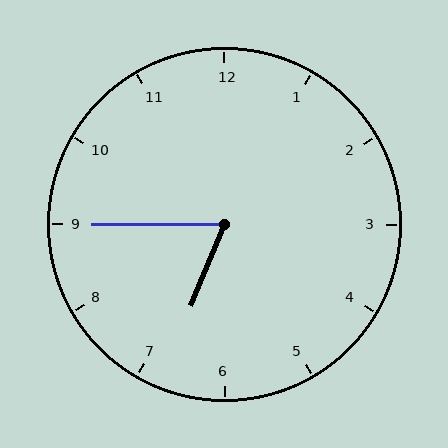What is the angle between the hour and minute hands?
Approximately 68 degrees.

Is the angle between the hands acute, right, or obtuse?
It is acute.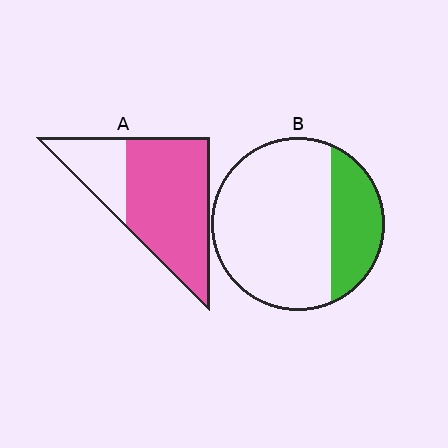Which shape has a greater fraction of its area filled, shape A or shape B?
Shape A.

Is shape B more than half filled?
No.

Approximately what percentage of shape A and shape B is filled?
A is approximately 75% and B is approximately 25%.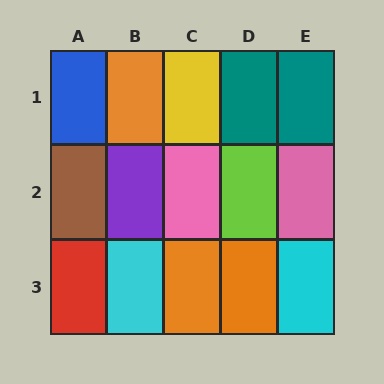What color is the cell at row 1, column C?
Yellow.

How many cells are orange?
3 cells are orange.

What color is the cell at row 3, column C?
Orange.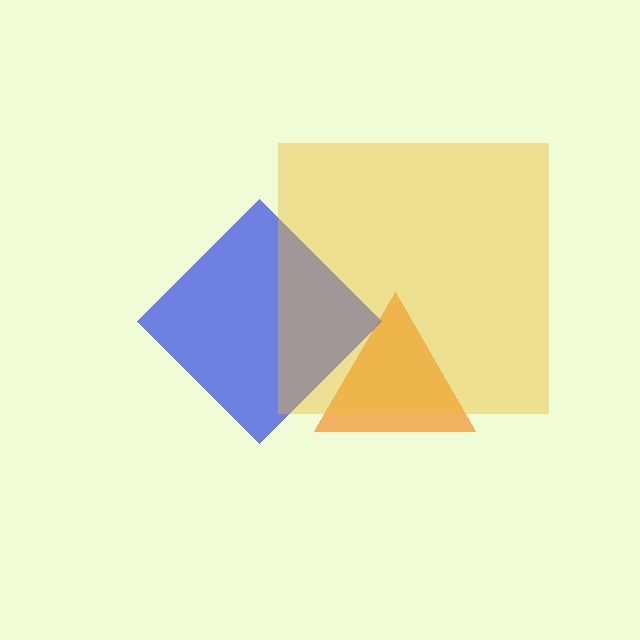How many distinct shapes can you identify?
There are 3 distinct shapes: an orange triangle, a blue diamond, a yellow square.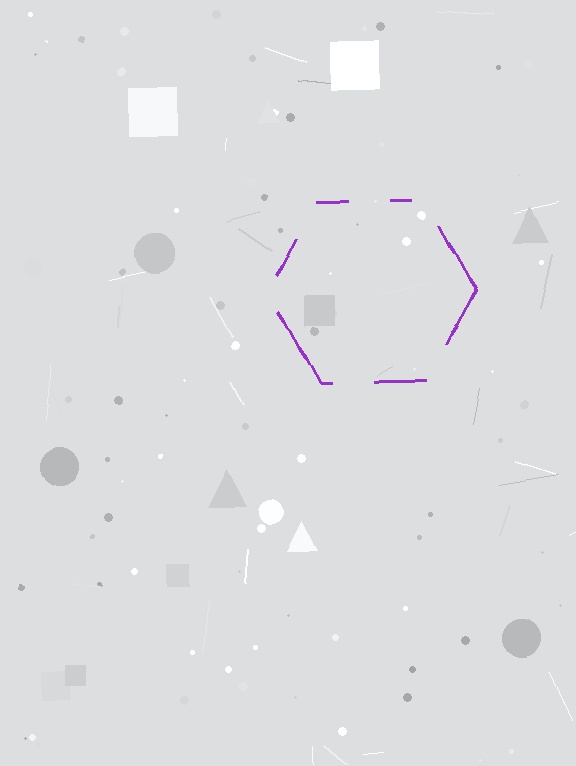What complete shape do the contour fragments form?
The contour fragments form a hexagon.